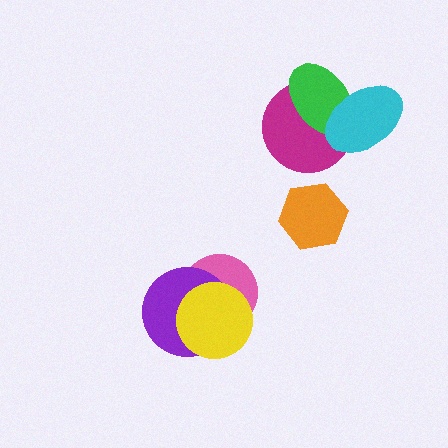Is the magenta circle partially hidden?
Yes, it is partially covered by another shape.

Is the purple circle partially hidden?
Yes, it is partially covered by another shape.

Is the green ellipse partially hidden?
Yes, it is partially covered by another shape.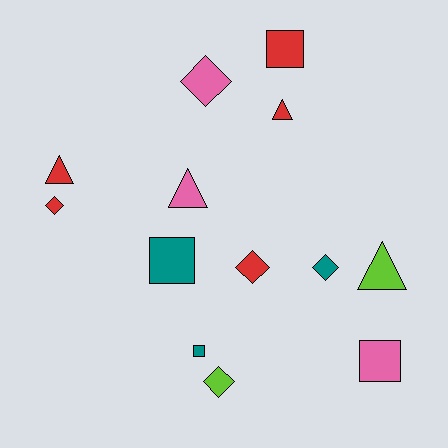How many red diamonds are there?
There are 2 red diamonds.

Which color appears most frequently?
Red, with 5 objects.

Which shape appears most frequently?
Diamond, with 5 objects.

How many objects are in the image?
There are 13 objects.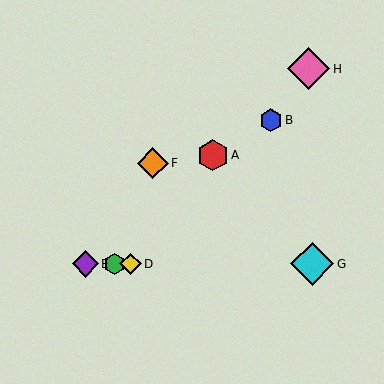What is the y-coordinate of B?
Object B is at y≈120.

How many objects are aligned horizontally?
4 objects (C, D, E, G) are aligned horizontally.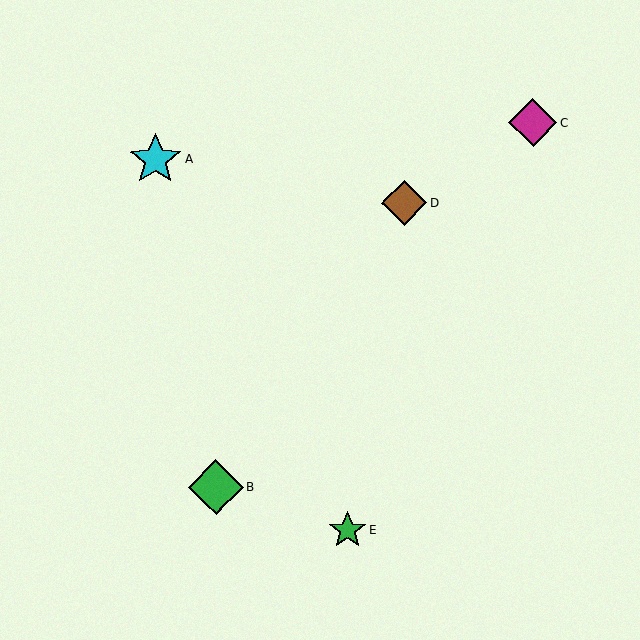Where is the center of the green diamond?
The center of the green diamond is at (216, 487).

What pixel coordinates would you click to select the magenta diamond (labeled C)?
Click at (533, 123) to select the magenta diamond C.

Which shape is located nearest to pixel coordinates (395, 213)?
The brown diamond (labeled D) at (404, 203) is nearest to that location.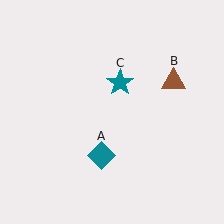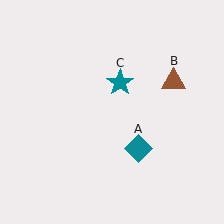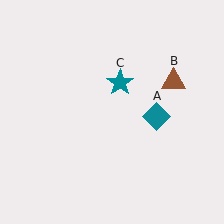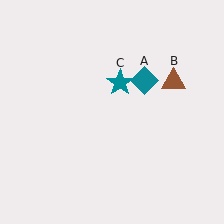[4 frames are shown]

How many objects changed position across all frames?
1 object changed position: teal diamond (object A).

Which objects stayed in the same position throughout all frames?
Brown triangle (object B) and teal star (object C) remained stationary.